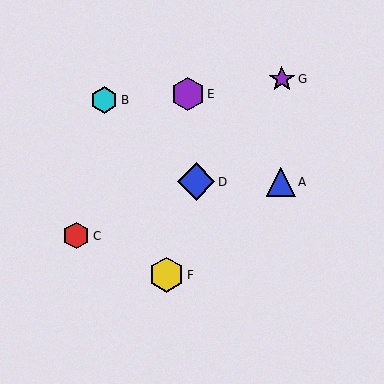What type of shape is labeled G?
Shape G is a purple star.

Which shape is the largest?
The blue diamond (labeled D) is the largest.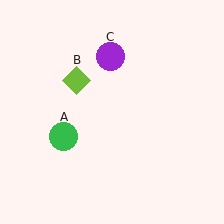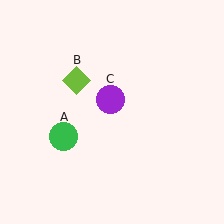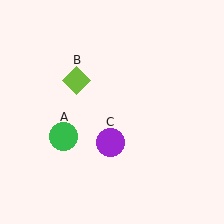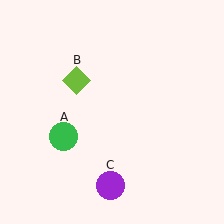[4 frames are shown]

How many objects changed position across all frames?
1 object changed position: purple circle (object C).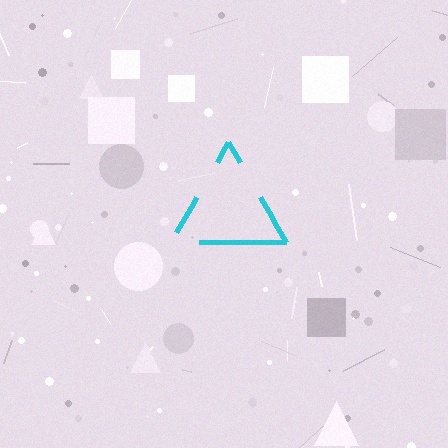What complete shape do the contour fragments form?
The contour fragments form a triangle.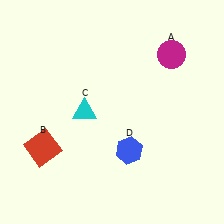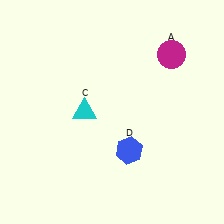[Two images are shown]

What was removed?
The red square (B) was removed in Image 2.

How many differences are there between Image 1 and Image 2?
There is 1 difference between the two images.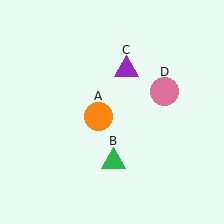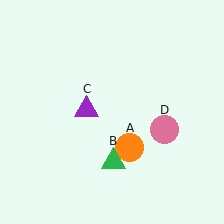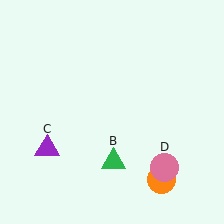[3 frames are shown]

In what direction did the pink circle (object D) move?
The pink circle (object D) moved down.